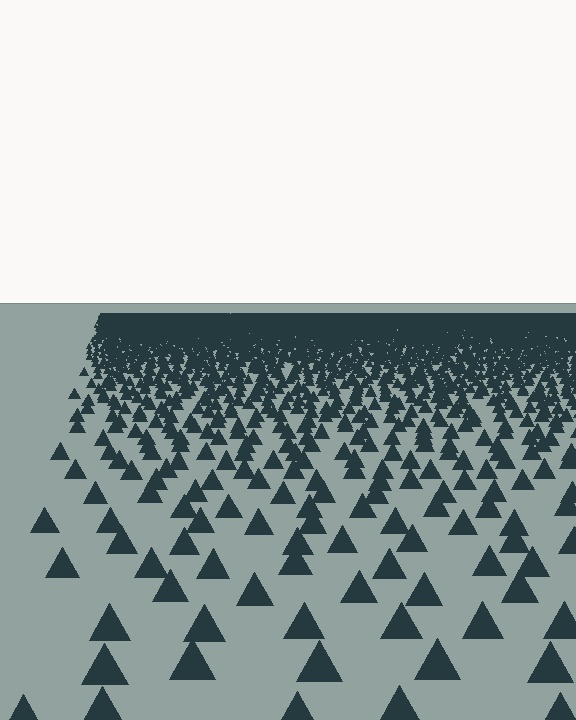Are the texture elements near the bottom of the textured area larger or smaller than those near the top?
Larger. Near the bottom, elements are closer to the viewer and appear at a bigger on-screen size.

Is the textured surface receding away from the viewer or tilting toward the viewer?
The surface is receding away from the viewer. Texture elements get smaller and denser toward the top.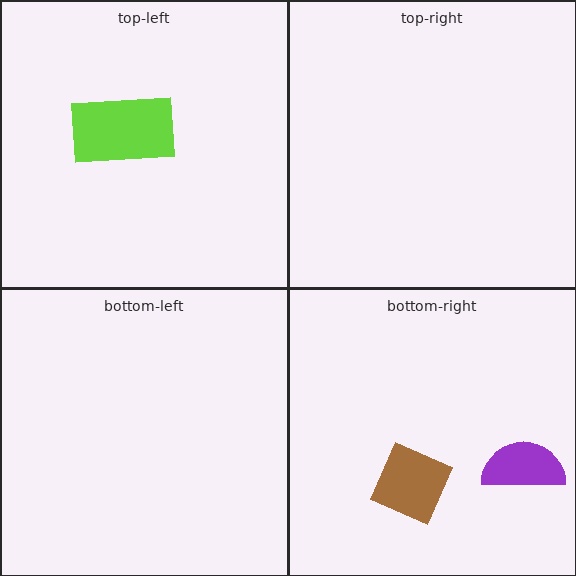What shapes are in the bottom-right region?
The brown diamond, the purple semicircle.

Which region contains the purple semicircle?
The bottom-right region.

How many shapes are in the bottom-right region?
2.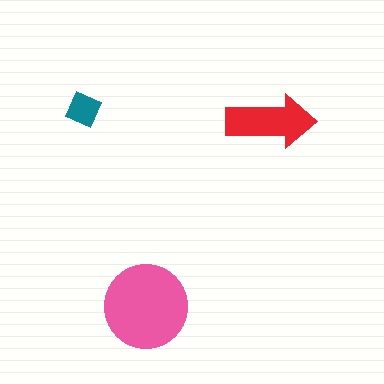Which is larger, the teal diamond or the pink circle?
The pink circle.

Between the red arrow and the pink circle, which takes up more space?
The pink circle.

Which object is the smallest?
The teal diamond.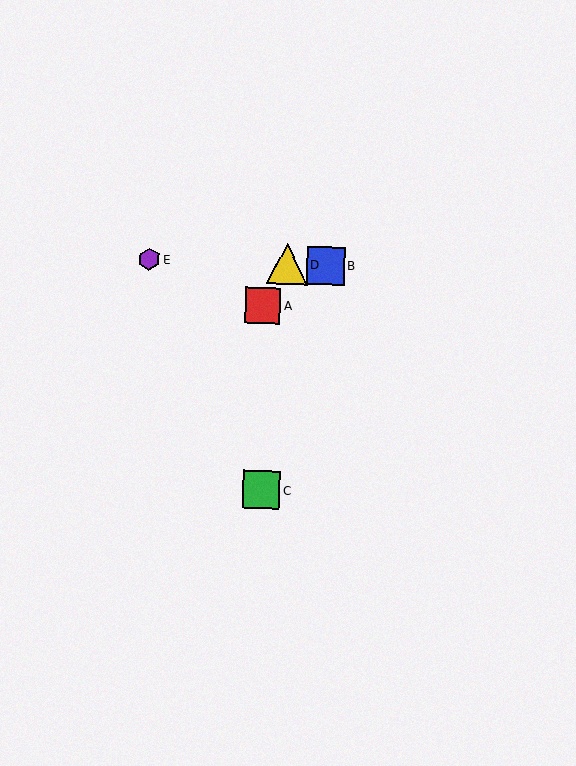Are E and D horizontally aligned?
Yes, both are at y≈259.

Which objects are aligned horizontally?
Objects B, D, E are aligned horizontally.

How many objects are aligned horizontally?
3 objects (B, D, E) are aligned horizontally.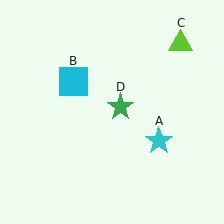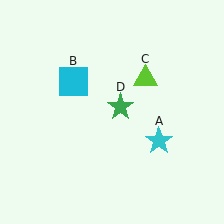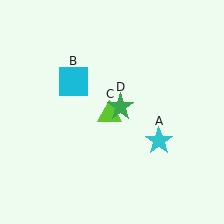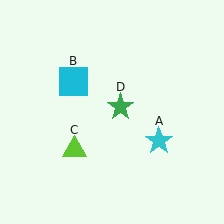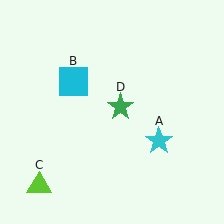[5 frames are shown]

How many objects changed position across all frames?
1 object changed position: lime triangle (object C).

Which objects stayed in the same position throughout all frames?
Cyan star (object A) and cyan square (object B) and green star (object D) remained stationary.